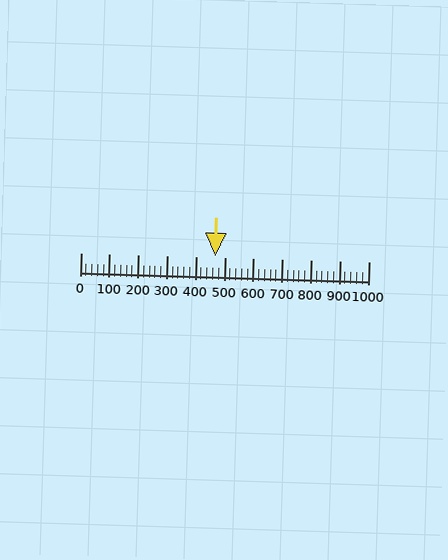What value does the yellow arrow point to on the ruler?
The yellow arrow points to approximately 466.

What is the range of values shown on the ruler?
The ruler shows values from 0 to 1000.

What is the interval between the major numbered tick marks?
The major tick marks are spaced 100 units apart.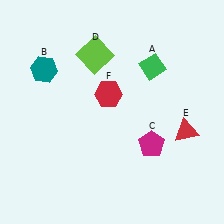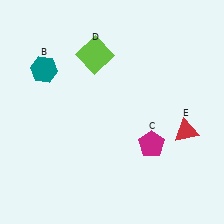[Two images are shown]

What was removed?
The green diamond (A), the red hexagon (F) were removed in Image 2.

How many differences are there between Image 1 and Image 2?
There are 2 differences between the two images.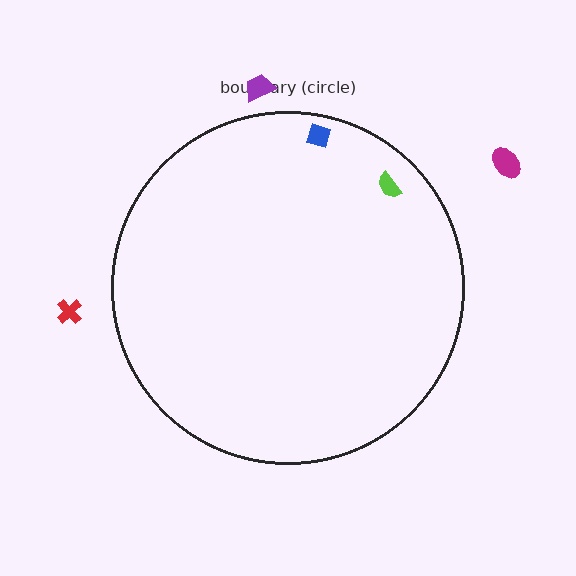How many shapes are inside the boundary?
2 inside, 3 outside.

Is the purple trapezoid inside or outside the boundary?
Outside.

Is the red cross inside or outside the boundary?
Outside.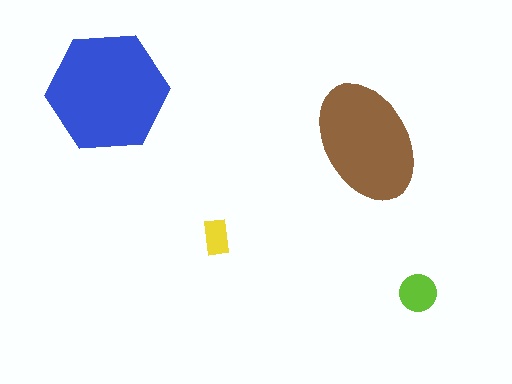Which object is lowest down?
The lime circle is bottommost.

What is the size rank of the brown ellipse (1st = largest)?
2nd.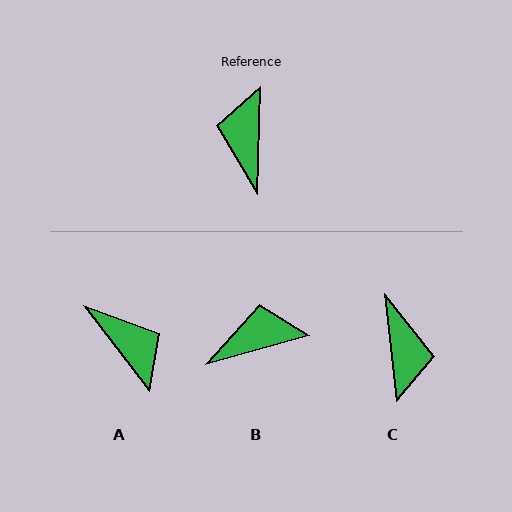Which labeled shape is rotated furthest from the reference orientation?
C, about 172 degrees away.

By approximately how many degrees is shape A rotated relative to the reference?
Approximately 141 degrees clockwise.